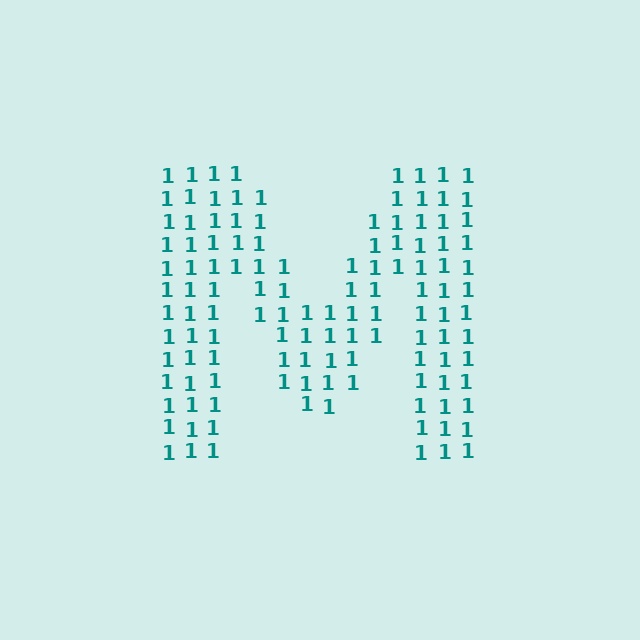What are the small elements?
The small elements are digit 1's.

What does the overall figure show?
The overall figure shows the letter M.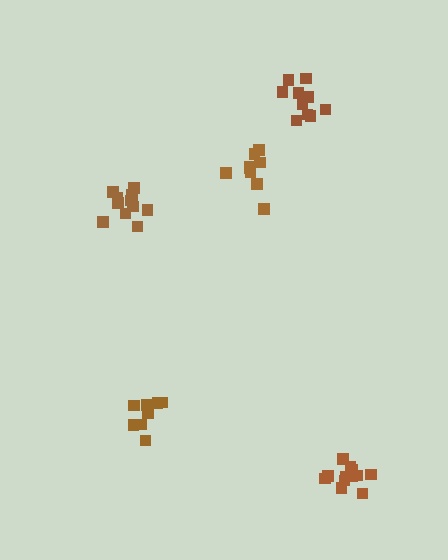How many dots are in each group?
Group 1: 10 dots, Group 2: 9 dots, Group 3: 11 dots, Group 4: 10 dots, Group 5: 12 dots (52 total).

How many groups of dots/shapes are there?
There are 5 groups.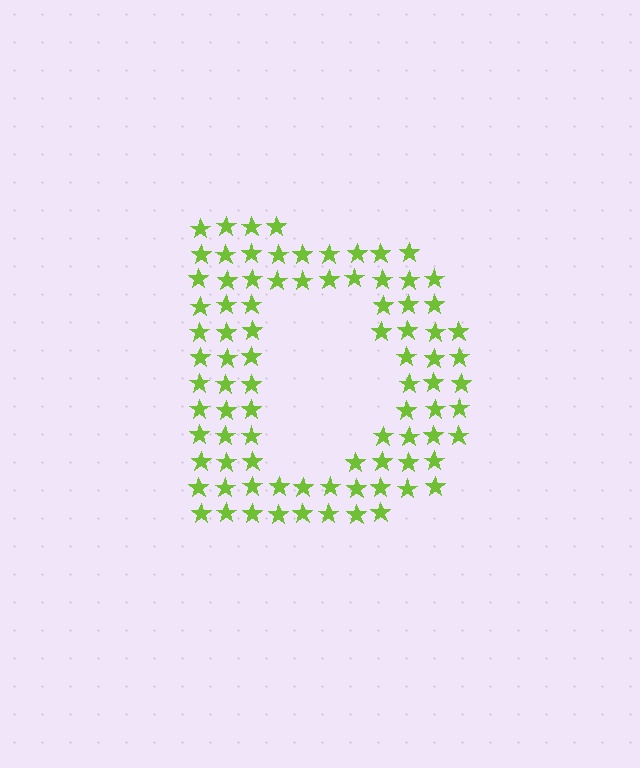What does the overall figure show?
The overall figure shows the letter D.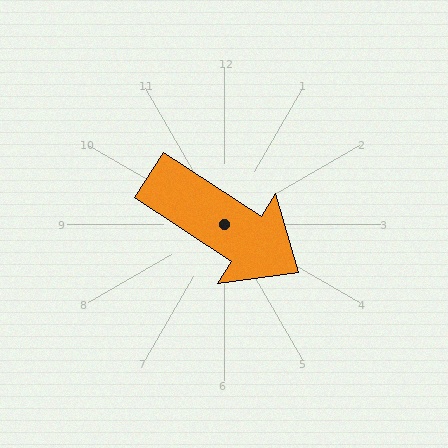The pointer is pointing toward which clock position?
Roughly 4 o'clock.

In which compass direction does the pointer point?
Southeast.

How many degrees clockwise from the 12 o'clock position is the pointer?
Approximately 123 degrees.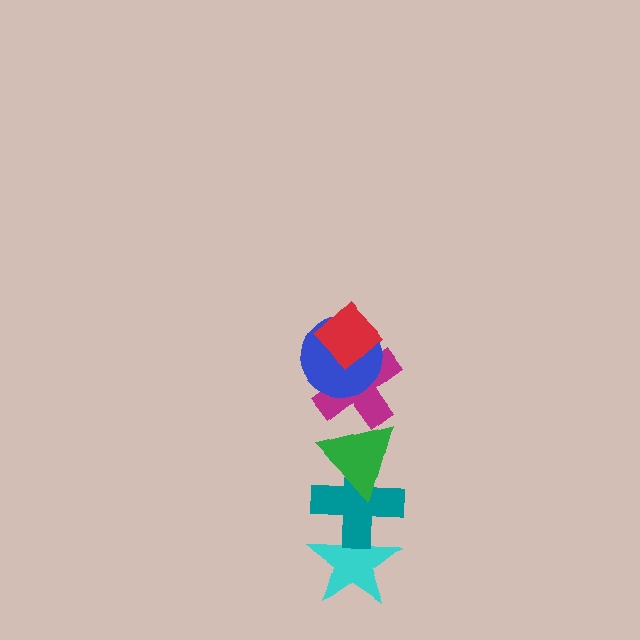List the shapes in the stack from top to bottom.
From top to bottom: the red diamond, the blue circle, the magenta cross, the green triangle, the teal cross, the cyan star.